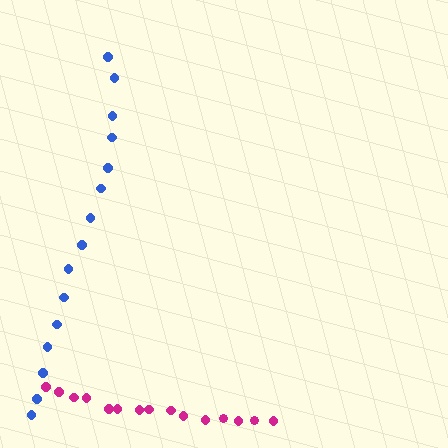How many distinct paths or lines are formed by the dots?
There are 2 distinct paths.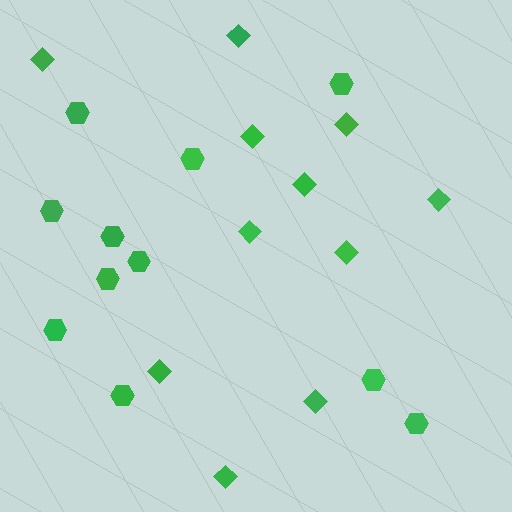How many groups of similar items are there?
There are 2 groups: one group of hexagons (11) and one group of diamonds (11).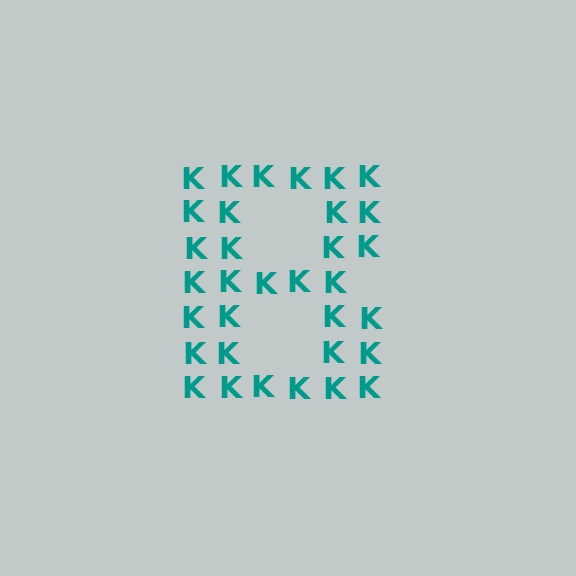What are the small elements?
The small elements are letter K's.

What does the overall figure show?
The overall figure shows the letter B.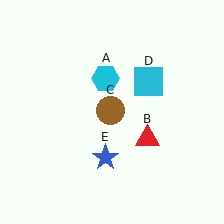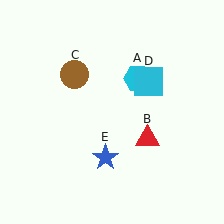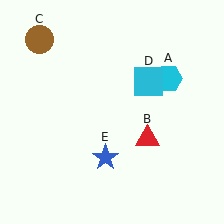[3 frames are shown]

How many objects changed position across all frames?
2 objects changed position: cyan hexagon (object A), brown circle (object C).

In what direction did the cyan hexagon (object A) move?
The cyan hexagon (object A) moved right.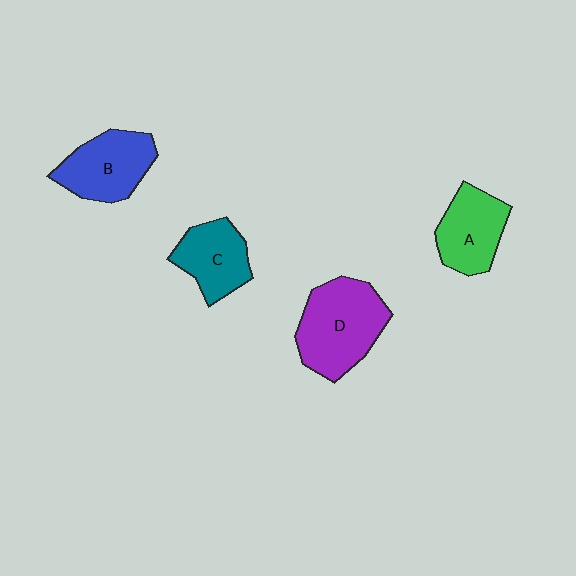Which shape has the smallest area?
Shape C (teal).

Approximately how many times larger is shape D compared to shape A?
Approximately 1.4 times.